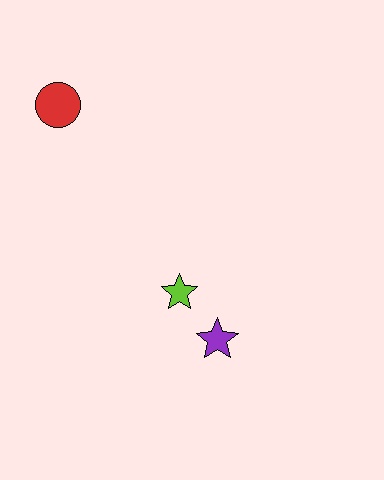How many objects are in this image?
There are 3 objects.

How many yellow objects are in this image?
There are no yellow objects.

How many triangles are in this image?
There are no triangles.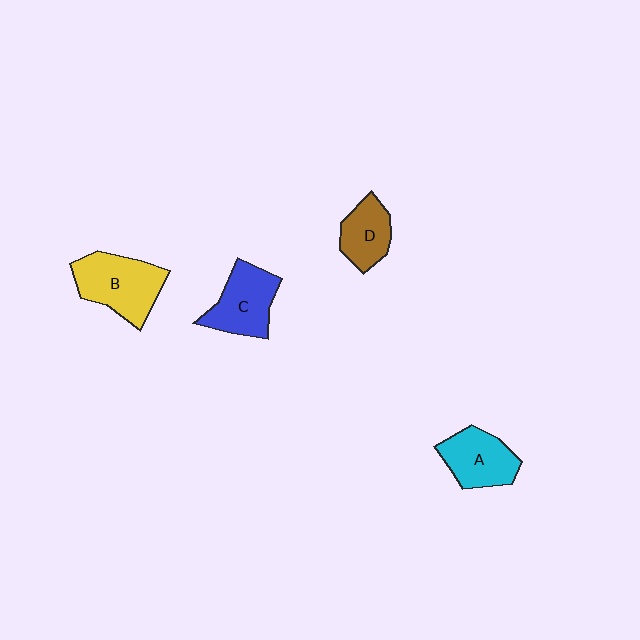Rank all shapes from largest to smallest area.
From largest to smallest: B (yellow), C (blue), A (cyan), D (brown).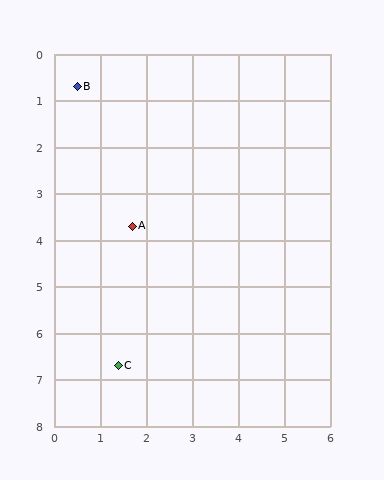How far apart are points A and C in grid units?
Points A and C are about 3.0 grid units apart.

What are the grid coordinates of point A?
Point A is at approximately (1.7, 3.7).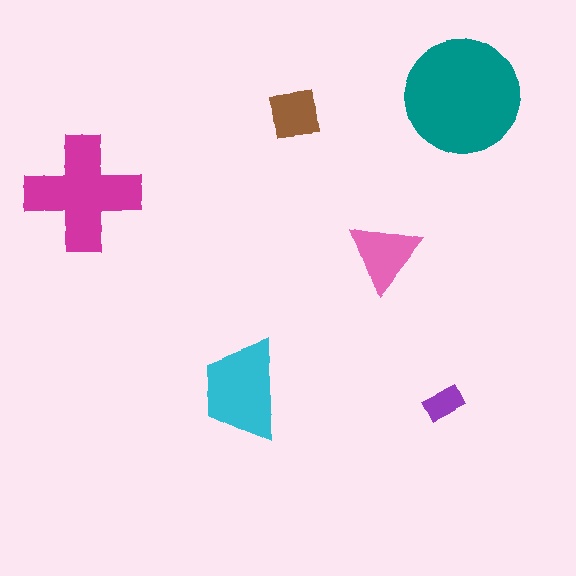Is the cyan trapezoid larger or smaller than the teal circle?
Smaller.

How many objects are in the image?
There are 6 objects in the image.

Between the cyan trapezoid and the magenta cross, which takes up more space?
The magenta cross.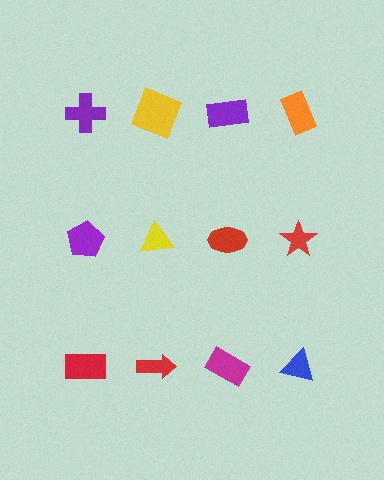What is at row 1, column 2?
A yellow square.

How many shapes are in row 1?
4 shapes.